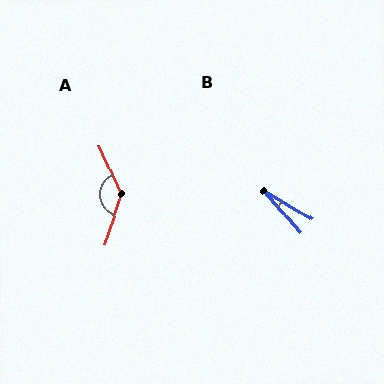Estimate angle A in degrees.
Approximately 137 degrees.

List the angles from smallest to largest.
B (18°), A (137°).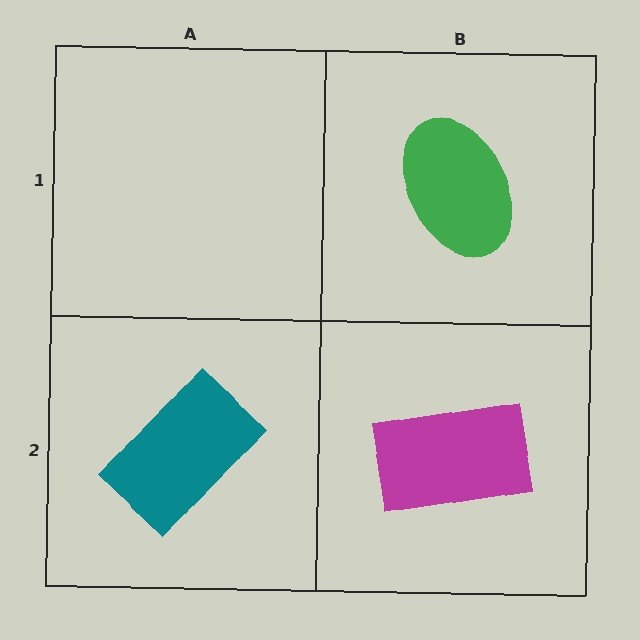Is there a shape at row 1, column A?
No, that cell is empty.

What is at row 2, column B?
A magenta rectangle.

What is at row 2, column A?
A teal rectangle.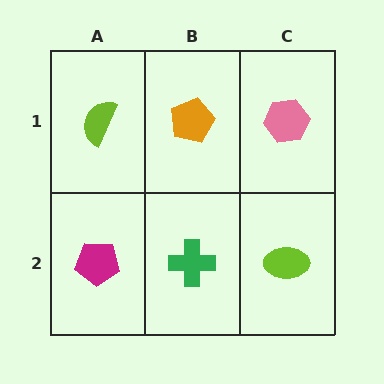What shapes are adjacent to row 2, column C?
A pink hexagon (row 1, column C), a green cross (row 2, column B).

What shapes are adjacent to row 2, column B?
An orange pentagon (row 1, column B), a magenta pentagon (row 2, column A), a lime ellipse (row 2, column C).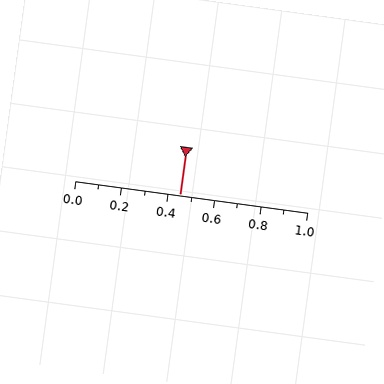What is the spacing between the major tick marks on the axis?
The major ticks are spaced 0.2 apart.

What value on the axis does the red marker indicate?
The marker indicates approximately 0.45.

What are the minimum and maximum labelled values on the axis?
The axis runs from 0.0 to 1.0.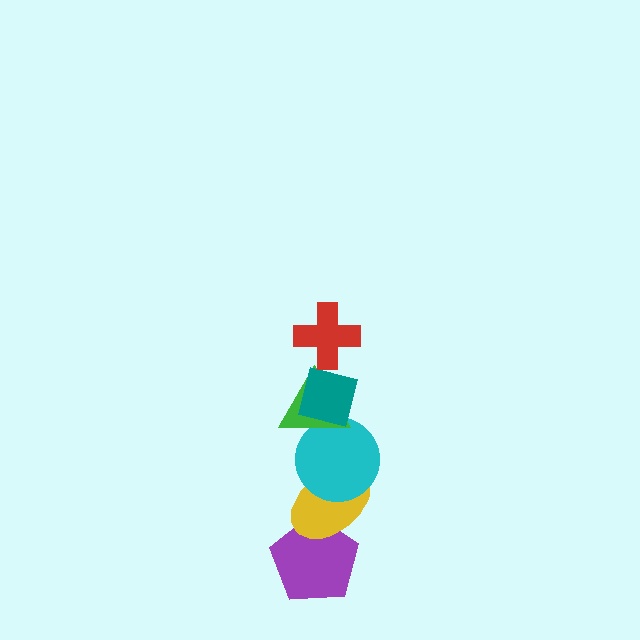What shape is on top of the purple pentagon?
The yellow ellipse is on top of the purple pentagon.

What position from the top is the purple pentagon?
The purple pentagon is 6th from the top.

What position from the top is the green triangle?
The green triangle is 3rd from the top.